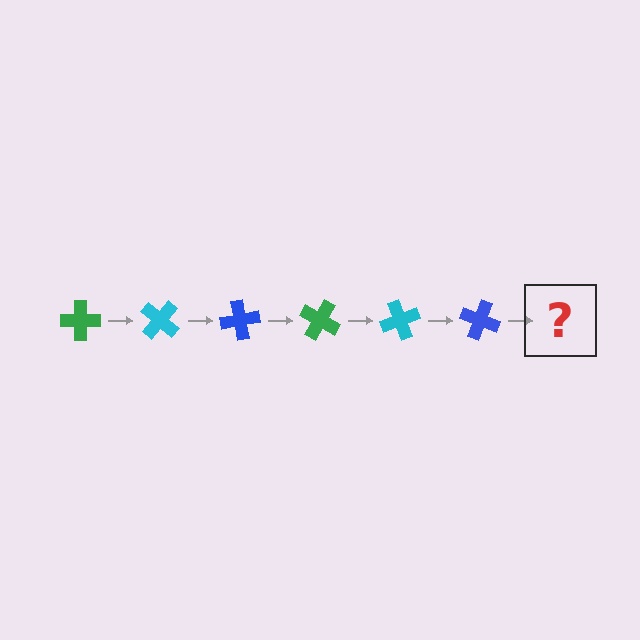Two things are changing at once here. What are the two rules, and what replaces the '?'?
The two rules are that it rotates 40 degrees each step and the color cycles through green, cyan, and blue. The '?' should be a green cross, rotated 240 degrees from the start.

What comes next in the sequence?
The next element should be a green cross, rotated 240 degrees from the start.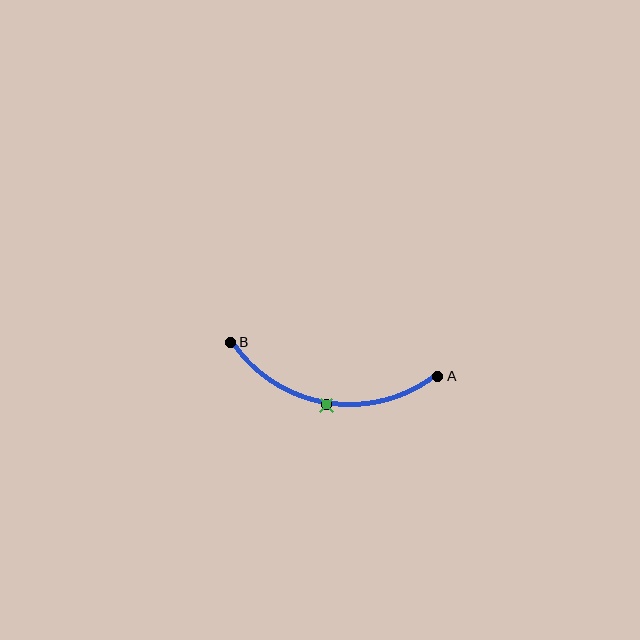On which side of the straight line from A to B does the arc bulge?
The arc bulges below the straight line connecting A and B.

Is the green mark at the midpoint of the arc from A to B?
Yes. The green mark lies on the arc at equal arc-length from both A and B — it is the arc midpoint.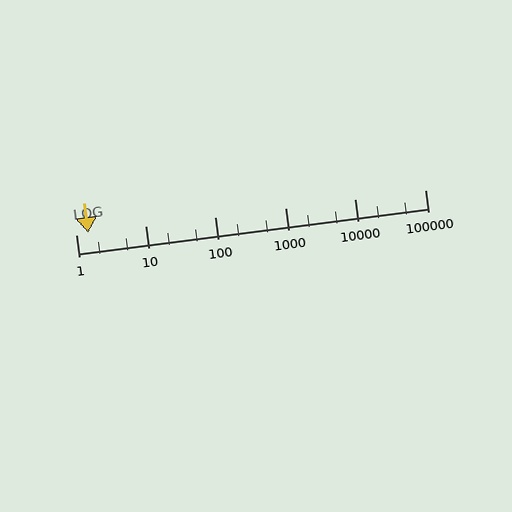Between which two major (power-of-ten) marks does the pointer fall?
The pointer is between 1 and 10.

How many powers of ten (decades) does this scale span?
The scale spans 5 decades, from 1 to 100000.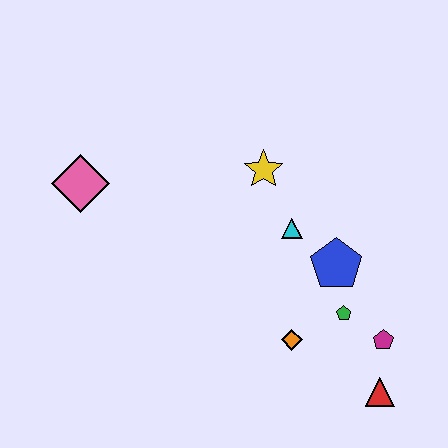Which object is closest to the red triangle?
The magenta pentagon is closest to the red triangle.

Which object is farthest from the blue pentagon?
The pink diamond is farthest from the blue pentagon.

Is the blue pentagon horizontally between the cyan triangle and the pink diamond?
No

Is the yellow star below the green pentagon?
No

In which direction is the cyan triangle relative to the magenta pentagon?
The cyan triangle is above the magenta pentagon.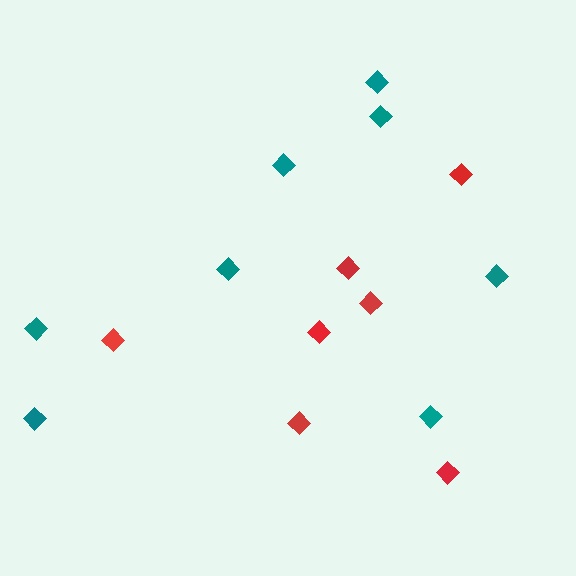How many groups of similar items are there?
There are 2 groups: one group of red diamonds (7) and one group of teal diamonds (8).